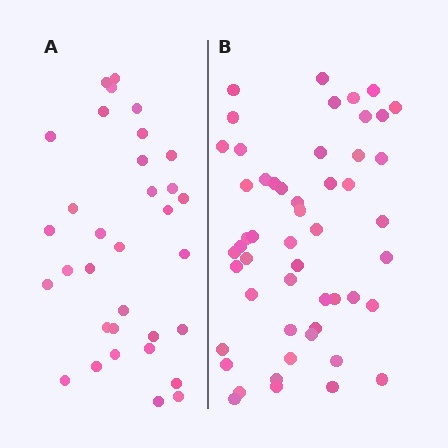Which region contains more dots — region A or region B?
Region B (the right region) has more dots.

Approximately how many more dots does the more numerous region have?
Region B has approximately 20 more dots than region A.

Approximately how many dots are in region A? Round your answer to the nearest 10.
About 30 dots. (The exact count is 33, which rounds to 30.)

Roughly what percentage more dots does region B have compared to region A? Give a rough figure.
About 60% more.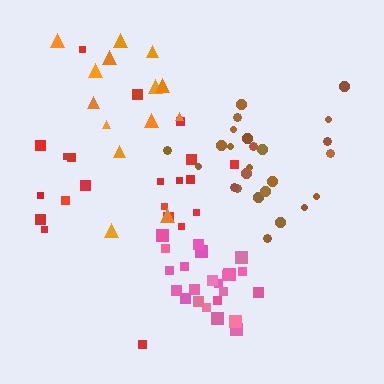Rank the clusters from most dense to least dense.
pink, brown, red, orange.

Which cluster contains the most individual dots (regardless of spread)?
Brown (25).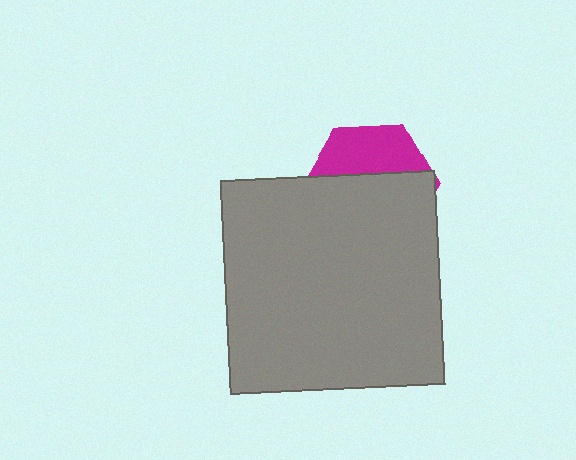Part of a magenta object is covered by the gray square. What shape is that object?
It is a hexagon.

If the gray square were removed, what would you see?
You would see the complete magenta hexagon.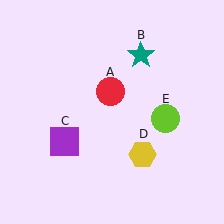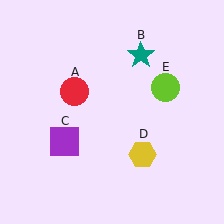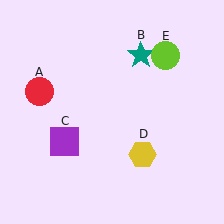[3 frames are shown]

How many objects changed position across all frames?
2 objects changed position: red circle (object A), lime circle (object E).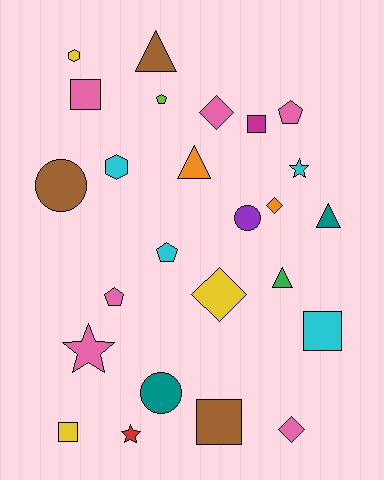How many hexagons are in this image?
There are 2 hexagons.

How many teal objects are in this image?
There are 2 teal objects.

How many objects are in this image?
There are 25 objects.